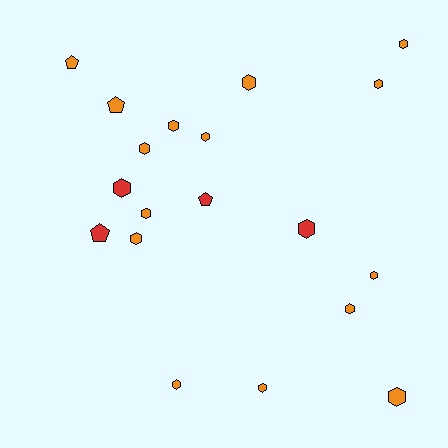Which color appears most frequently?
Orange, with 15 objects.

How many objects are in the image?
There are 19 objects.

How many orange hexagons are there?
There are 13 orange hexagons.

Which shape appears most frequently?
Hexagon, with 15 objects.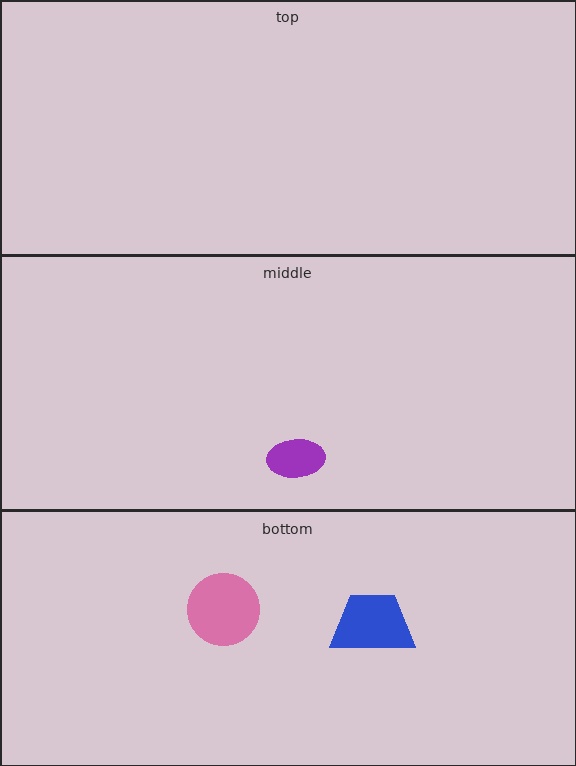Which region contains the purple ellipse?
The middle region.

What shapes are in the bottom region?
The blue trapezoid, the pink circle.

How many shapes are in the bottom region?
2.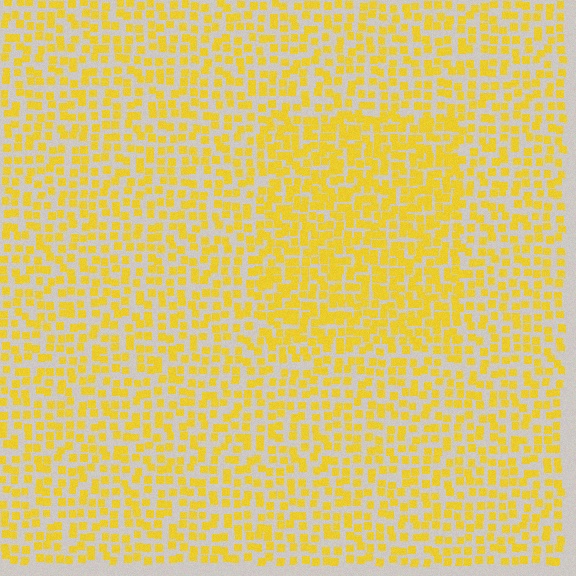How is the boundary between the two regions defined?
The boundary is defined by a change in element density (approximately 1.6x ratio). All elements are the same color, size, and shape.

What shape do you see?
I see a rectangle.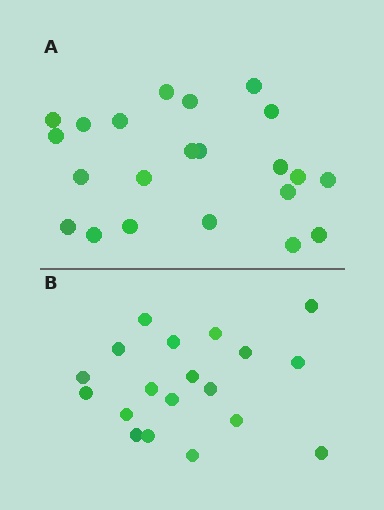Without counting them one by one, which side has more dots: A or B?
Region A (the top region) has more dots.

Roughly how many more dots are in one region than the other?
Region A has just a few more — roughly 2 or 3 more dots than region B.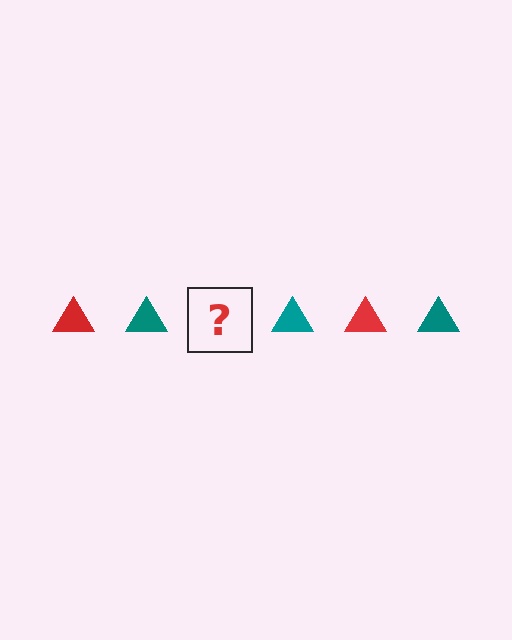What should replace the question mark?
The question mark should be replaced with a red triangle.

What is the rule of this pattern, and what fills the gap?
The rule is that the pattern cycles through red, teal triangles. The gap should be filled with a red triangle.